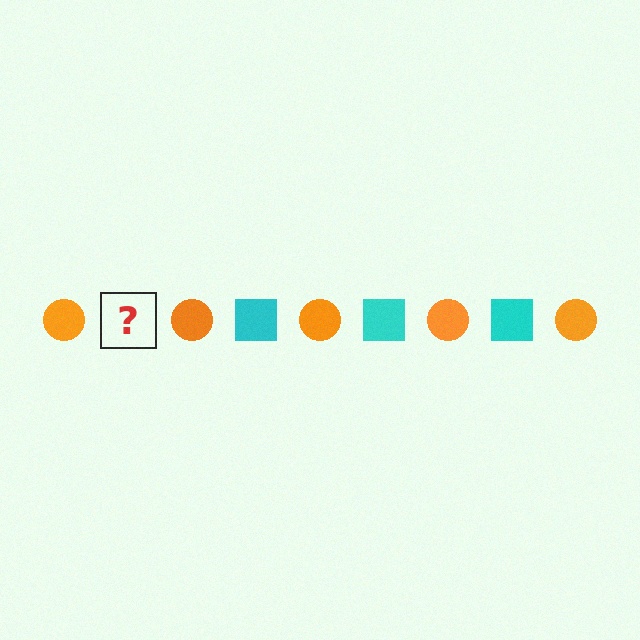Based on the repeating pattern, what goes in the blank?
The blank should be a cyan square.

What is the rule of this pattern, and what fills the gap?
The rule is that the pattern alternates between orange circle and cyan square. The gap should be filled with a cyan square.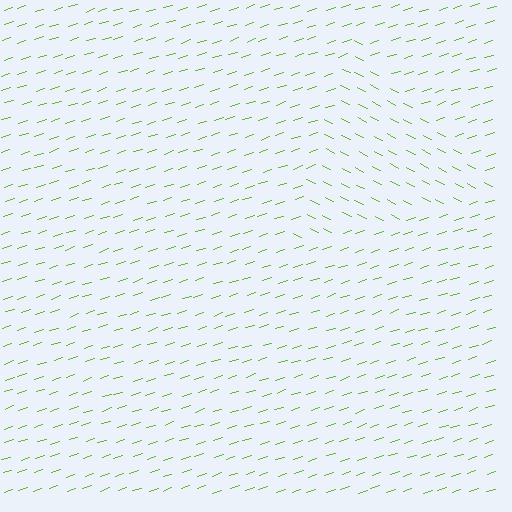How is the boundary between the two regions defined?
The boundary is defined purely by a change in line orientation (approximately 45 degrees difference). All lines are the same color and thickness.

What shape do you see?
I see a triangle.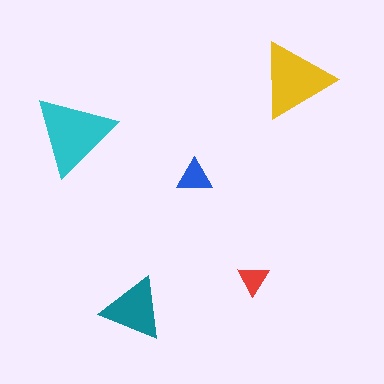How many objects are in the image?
There are 5 objects in the image.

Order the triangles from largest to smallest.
the cyan one, the yellow one, the teal one, the blue one, the red one.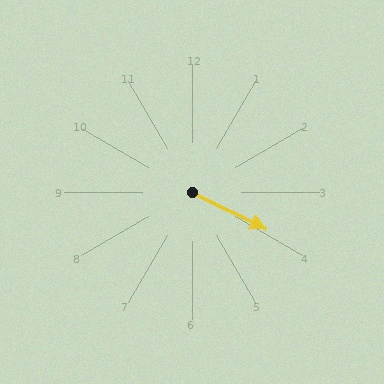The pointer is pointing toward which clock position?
Roughly 4 o'clock.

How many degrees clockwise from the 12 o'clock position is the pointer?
Approximately 116 degrees.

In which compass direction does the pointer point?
Southeast.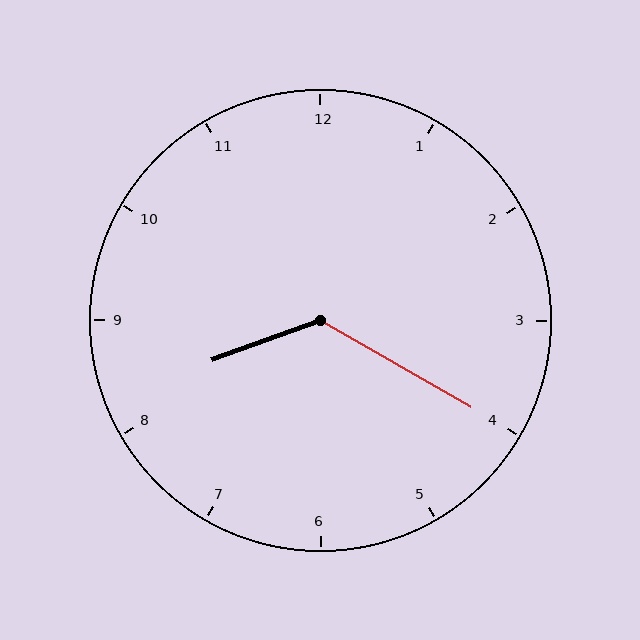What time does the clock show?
8:20.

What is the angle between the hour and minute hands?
Approximately 130 degrees.